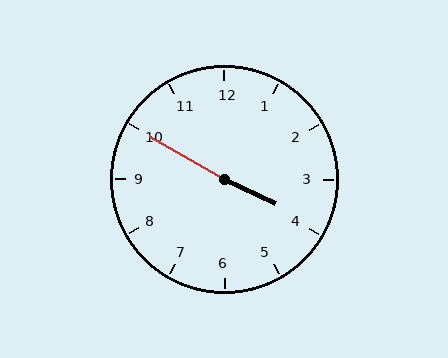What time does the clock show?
3:50.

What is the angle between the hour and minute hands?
Approximately 175 degrees.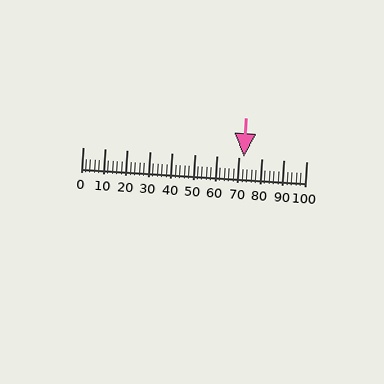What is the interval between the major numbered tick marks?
The major tick marks are spaced 10 units apart.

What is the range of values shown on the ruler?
The ruler shows values from 0 to 100.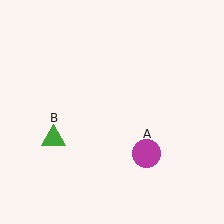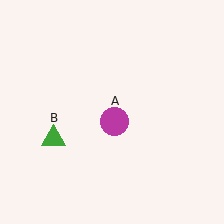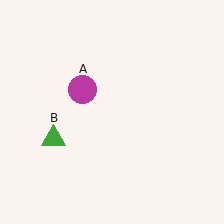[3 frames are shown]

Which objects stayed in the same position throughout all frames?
Green triangle (object B) remained stationary.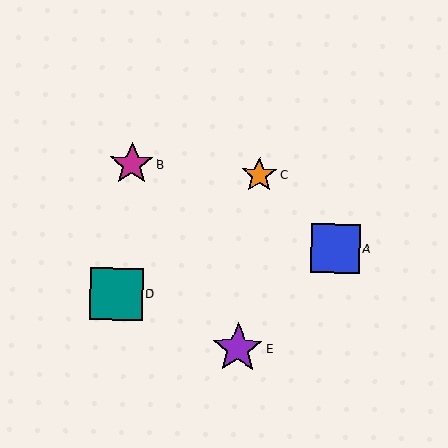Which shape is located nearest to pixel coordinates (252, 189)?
The orange star (labeled C) at (259, 175) is nearest to that location.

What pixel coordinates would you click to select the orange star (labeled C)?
Click at (259, 175) to select the orange star C.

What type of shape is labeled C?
Shape C is an orange star.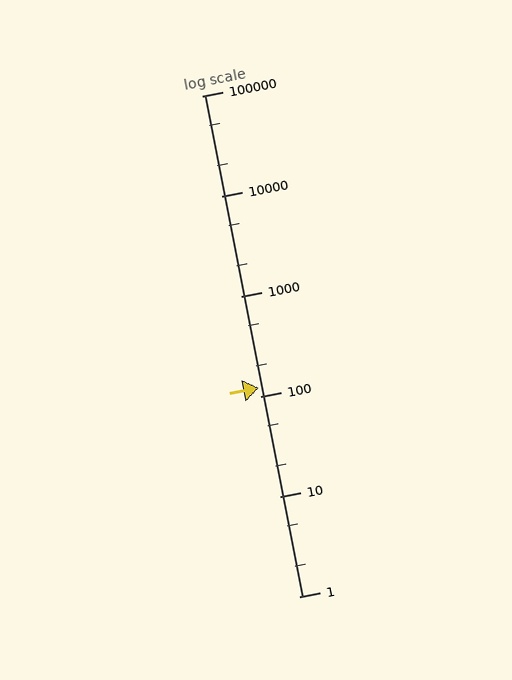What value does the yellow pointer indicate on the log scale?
The pointer indicates approximately 120.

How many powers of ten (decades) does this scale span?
The scale spans 5 decades, from 1 to 100000.